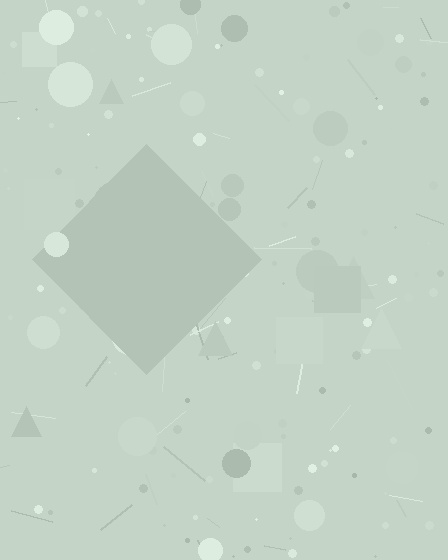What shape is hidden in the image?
A diamond is hidden in the image.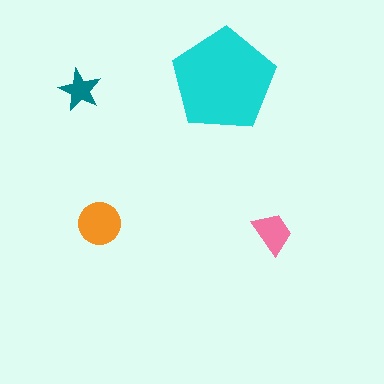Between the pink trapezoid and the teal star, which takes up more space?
The pink trapezoid.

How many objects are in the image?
There are 4 objects in the image.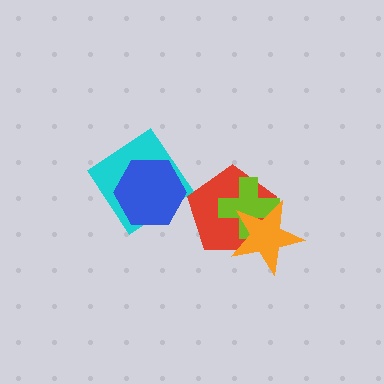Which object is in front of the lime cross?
The orange star is in front of the lime cross.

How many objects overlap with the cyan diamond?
1 object overlaps with the cyan diamond.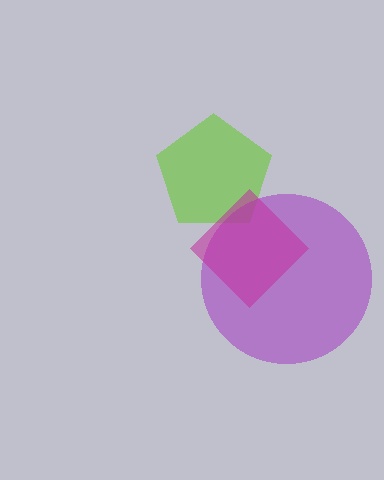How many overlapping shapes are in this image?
There are 3 overlapping shapes in the image.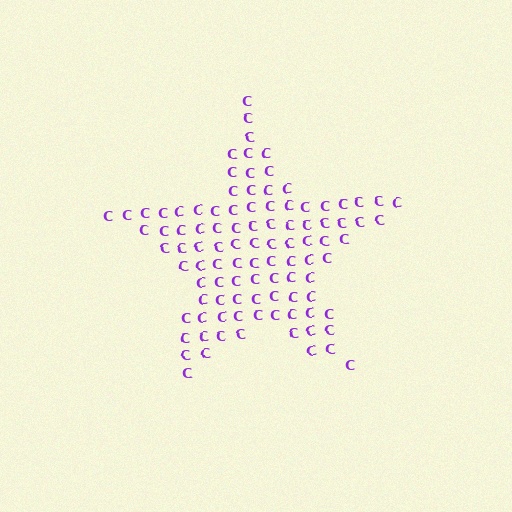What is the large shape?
The large shape is a star.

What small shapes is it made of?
It is made of small letter C's.